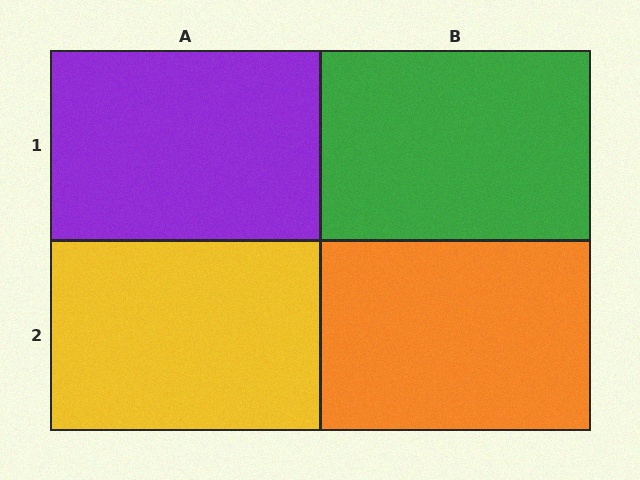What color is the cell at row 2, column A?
Yellow.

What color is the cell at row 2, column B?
Orange.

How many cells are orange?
1 cell is orange.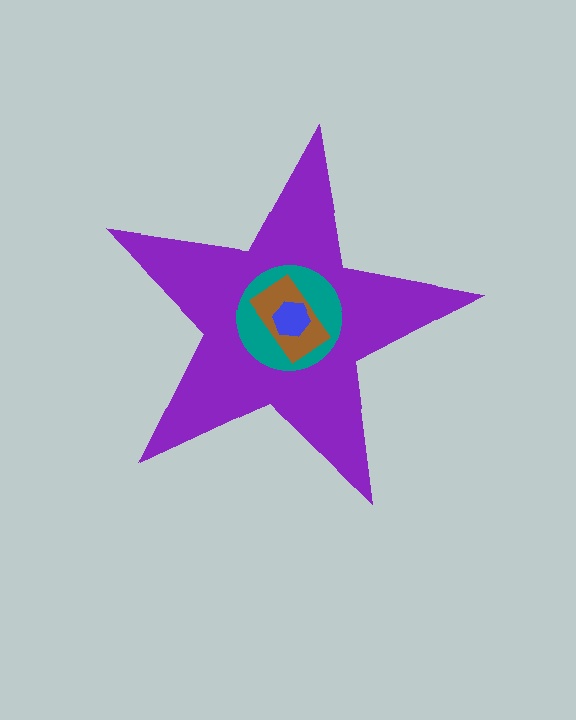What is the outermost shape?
The purple star.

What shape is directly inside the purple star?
The teal circle.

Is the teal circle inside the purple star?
Yes.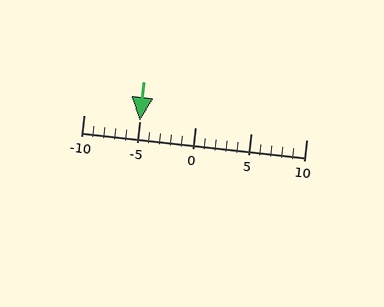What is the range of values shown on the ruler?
The ruler shows values from -10 to 10.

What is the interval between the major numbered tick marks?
The major tick marks are spaced 5 units apart.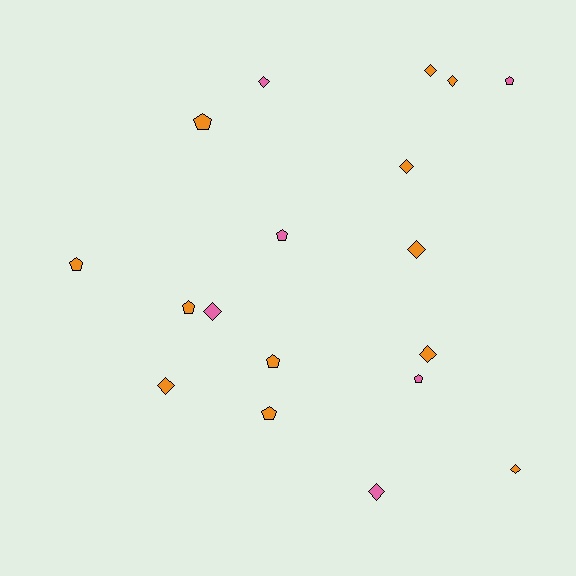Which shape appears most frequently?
Diamond, with 10 objects.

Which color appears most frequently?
Orange, with 12 objects.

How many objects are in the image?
There are 18 objects.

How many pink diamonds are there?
There are 3 pink diamonds.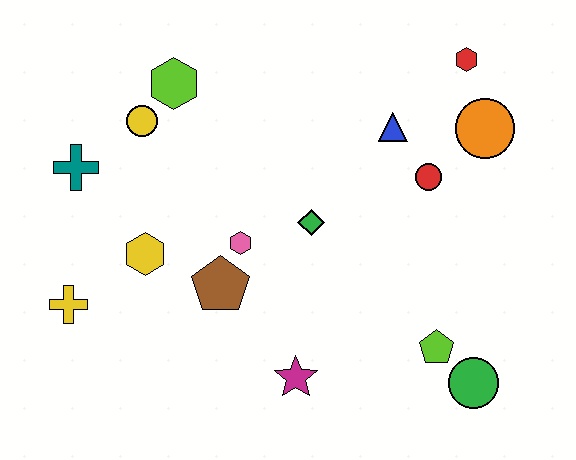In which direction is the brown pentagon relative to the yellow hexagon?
The brown pentagon is to the right of the yellow hexagon.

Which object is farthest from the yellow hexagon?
The red hexagon is farthest from the yellow hexagon.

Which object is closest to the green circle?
The lime pentagon is closest to the green circle.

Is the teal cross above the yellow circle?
No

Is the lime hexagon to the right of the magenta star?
No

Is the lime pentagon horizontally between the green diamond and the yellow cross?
No